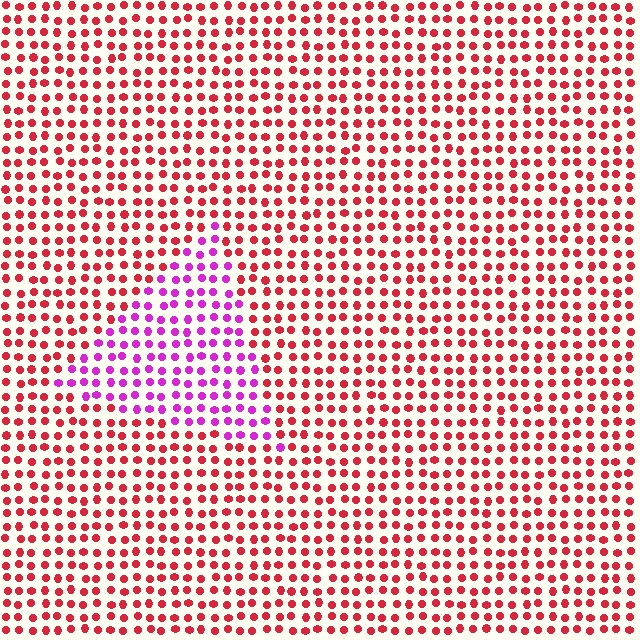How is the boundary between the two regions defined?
The boundary is defined purely by a slight shift in hue (about 51 degrees). Spacing, size, and orientation are identical on both sides.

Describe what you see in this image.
The image is filled with small red elements in a uniform arrangement. A triangle-shaped region is visible where the elements are tinted to a slightly different hue, forming a subtle color boundary.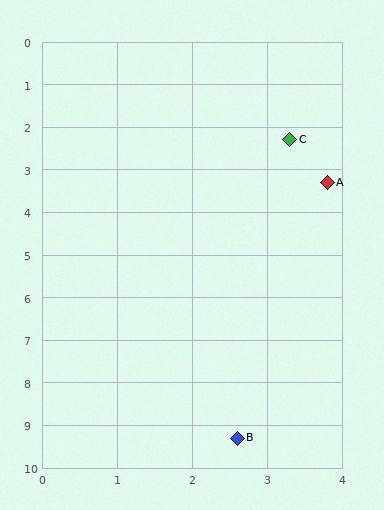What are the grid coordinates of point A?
Point A is at approximately (3.8, 3.3).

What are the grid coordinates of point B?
Point B is at approximately (2.6, 9.3).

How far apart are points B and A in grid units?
Points B and A are about 6.1 grid units apart.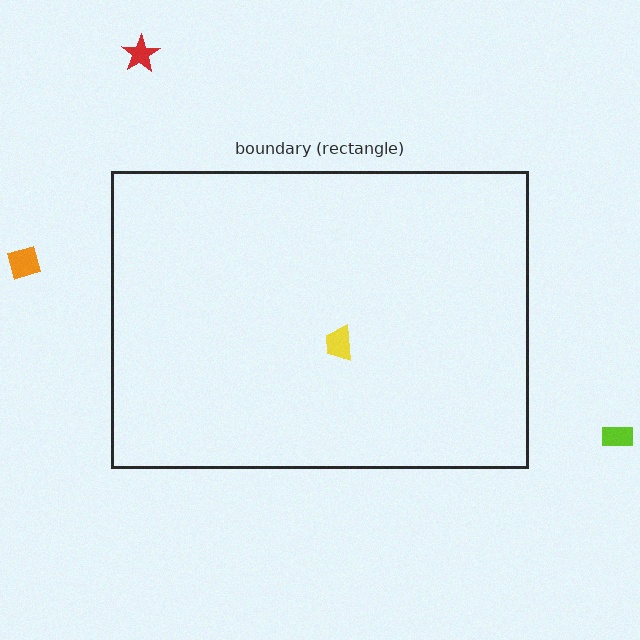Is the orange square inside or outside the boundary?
Outside.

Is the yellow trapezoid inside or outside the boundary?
Inside.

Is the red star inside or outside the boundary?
Outside.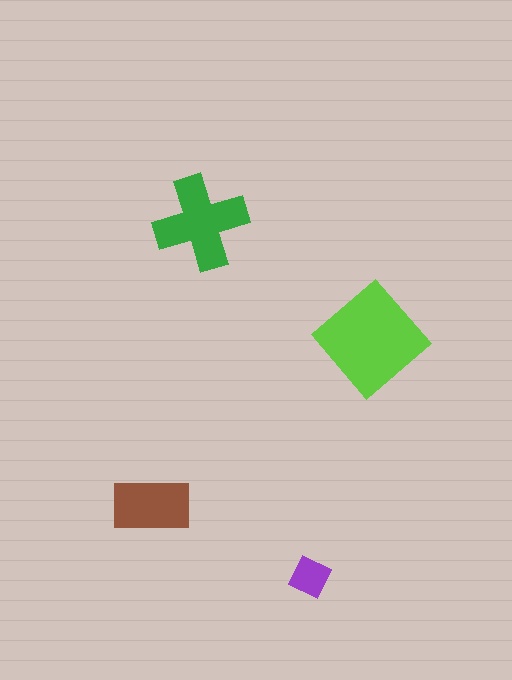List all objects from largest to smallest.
The lime diamond, the green cross, the brown rectangle, the purple square.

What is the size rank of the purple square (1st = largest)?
4th.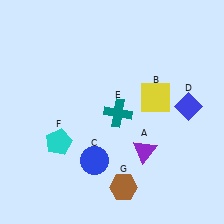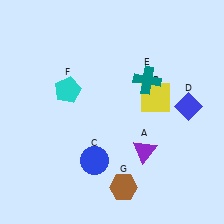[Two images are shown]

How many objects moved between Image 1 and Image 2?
2 objects moved between the two images.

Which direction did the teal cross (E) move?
The teal cross (E) moved up.